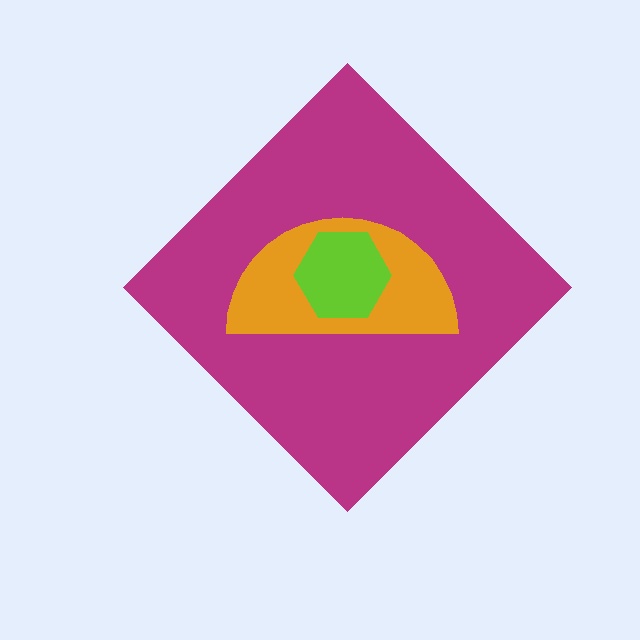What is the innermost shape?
The lime hexagon.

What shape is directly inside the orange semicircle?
The lime hexagon.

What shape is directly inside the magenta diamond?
The orange semicircle.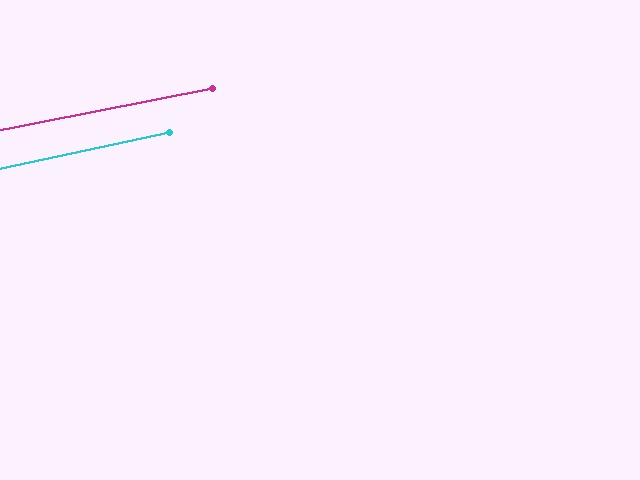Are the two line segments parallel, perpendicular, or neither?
Parallel — their directions differ by only 1.0°.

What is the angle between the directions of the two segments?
Approximately 1 degree.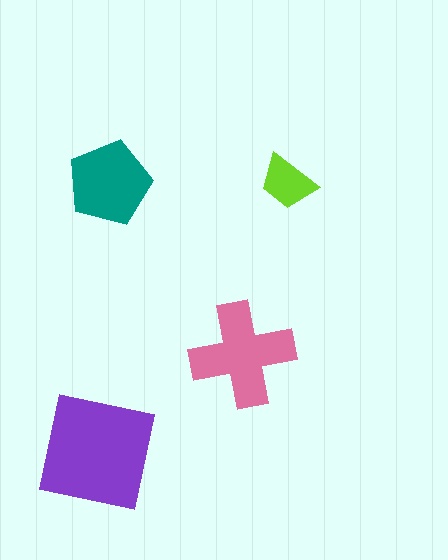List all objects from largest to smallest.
The purple square, the pink cross, the teal pentagon, the lime trapezoid.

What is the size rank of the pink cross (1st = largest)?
2nd.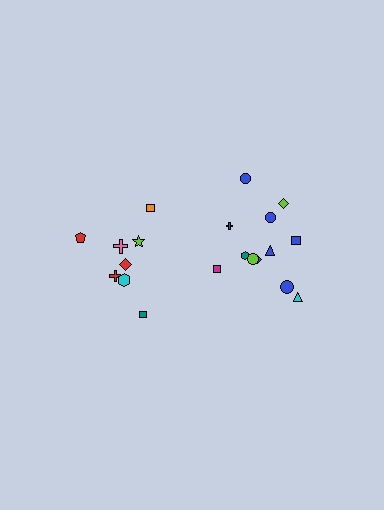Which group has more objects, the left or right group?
The right group.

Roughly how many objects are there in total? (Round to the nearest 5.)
Roughly 20 objects in total.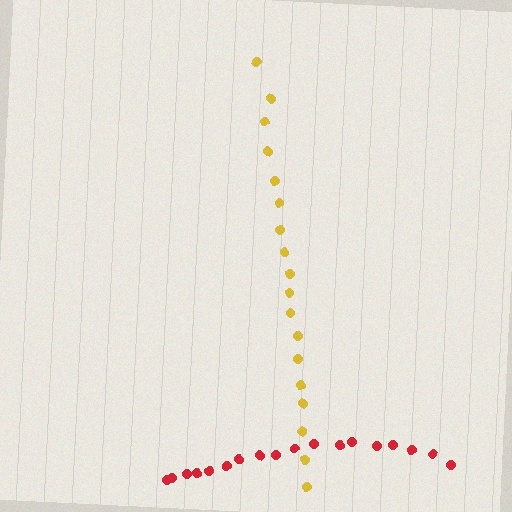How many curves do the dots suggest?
There are 2 distinct paths.